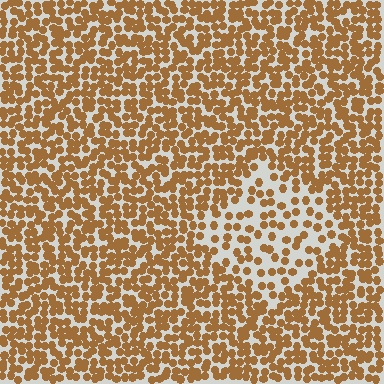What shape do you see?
I see a diamond.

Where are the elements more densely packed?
The elements are more densely packed outside the diamond boundary.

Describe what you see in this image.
The image contains small brown elements arranged at two different densities. A diamond-shaped region is visible where the elements are less densely packed than the surrounding area.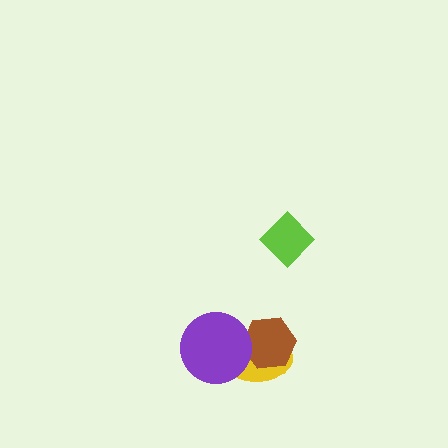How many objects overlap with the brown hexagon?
2 objects overlap with the brown hexagon.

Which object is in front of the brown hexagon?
The purple circle is in front of the brown hexagon.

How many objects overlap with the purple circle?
2 objects overlap with the purple circle.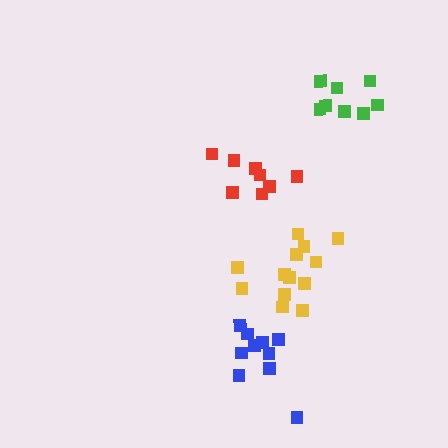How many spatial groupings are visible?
There are 4 spatial groupings.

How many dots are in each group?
Group 1: 10 dots, Group 2: 8 dots, Group 3: 8 dots, Group 4: 13 dots (39 total).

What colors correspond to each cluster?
The clusters are colored: blue, red, green, yellow.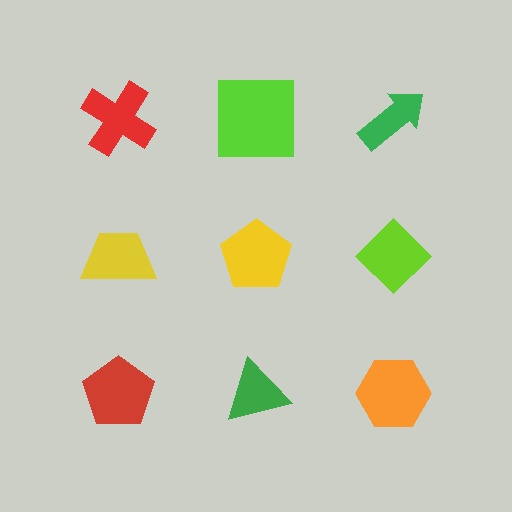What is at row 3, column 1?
A red pentagon.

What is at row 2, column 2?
A yellow pentagon.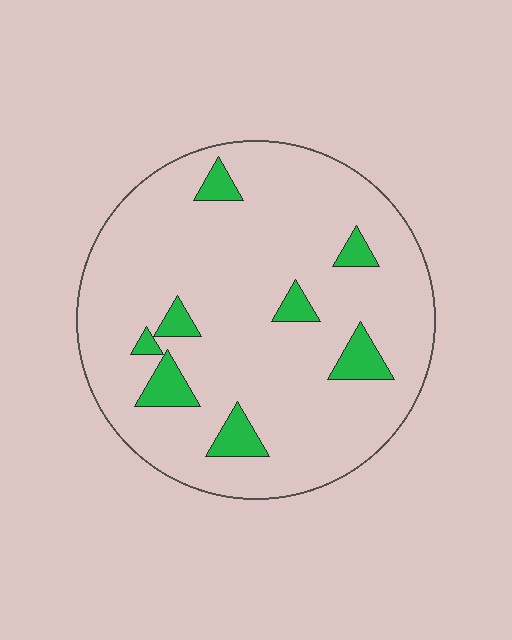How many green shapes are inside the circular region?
8.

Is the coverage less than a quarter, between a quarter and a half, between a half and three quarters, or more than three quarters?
Less than a quarter.